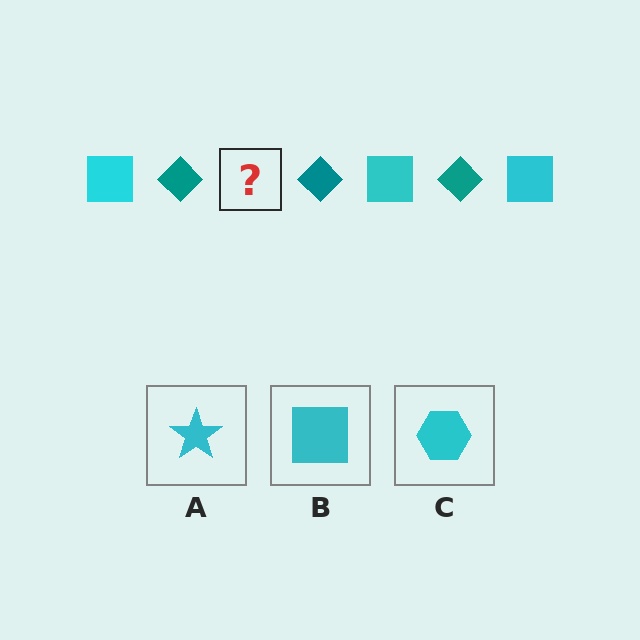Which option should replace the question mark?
Option B.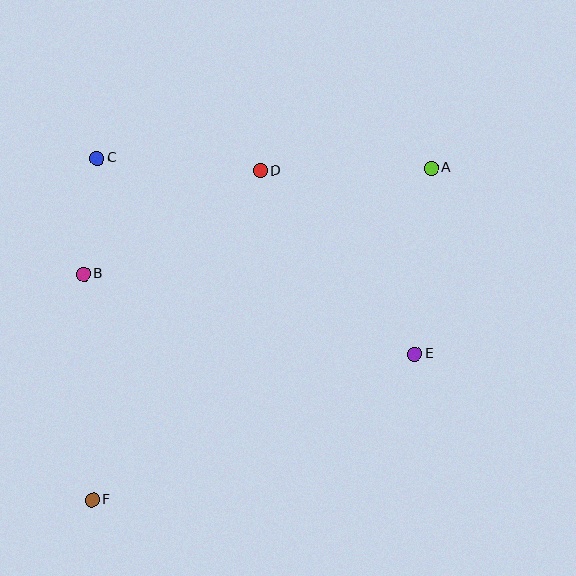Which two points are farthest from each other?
Points A and F are farthest from each other.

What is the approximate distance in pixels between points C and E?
The distance between C and E is approximately 373 pixels.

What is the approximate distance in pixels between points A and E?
The distance between A and E is approximately 187 pixels.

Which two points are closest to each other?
Points B and C are closest to each other.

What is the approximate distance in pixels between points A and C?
The distance between A and C is approximately 335 pixels.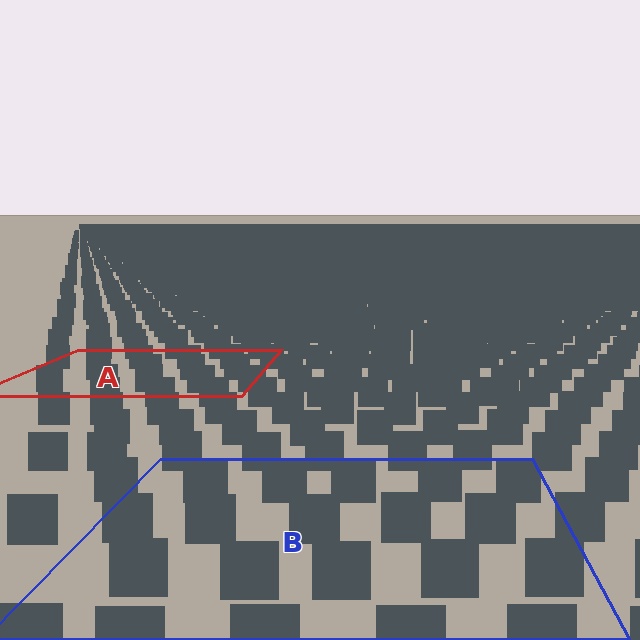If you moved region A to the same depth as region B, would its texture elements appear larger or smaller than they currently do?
They would appear larger. At a closer depth, the same texture elements are projected at a bigger on-screen size.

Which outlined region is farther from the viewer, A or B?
Region A is farther from the viewer — the texture elements inside it appear smaller and more densely packed.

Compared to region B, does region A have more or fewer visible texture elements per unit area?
Region A has more texture elements per unit area — they are packed more densely because it is farther away.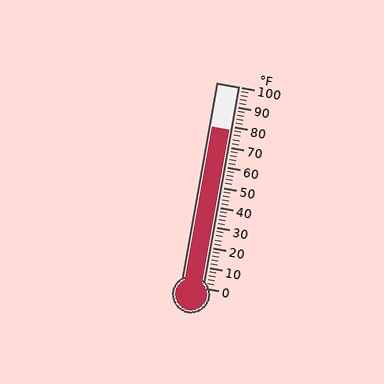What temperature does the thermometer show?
The thermometer shows approximately 78°F.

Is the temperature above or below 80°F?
The temperature is below 80°F.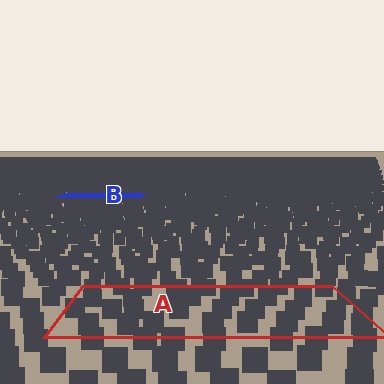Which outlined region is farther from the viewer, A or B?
Region B is farther from the viewer — the texture elements inside it appear smaller and more densely packed.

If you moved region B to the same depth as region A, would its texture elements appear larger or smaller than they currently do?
They would appear larger. At a closer depth, the same texture elements are projected at a bigger on-screen size.